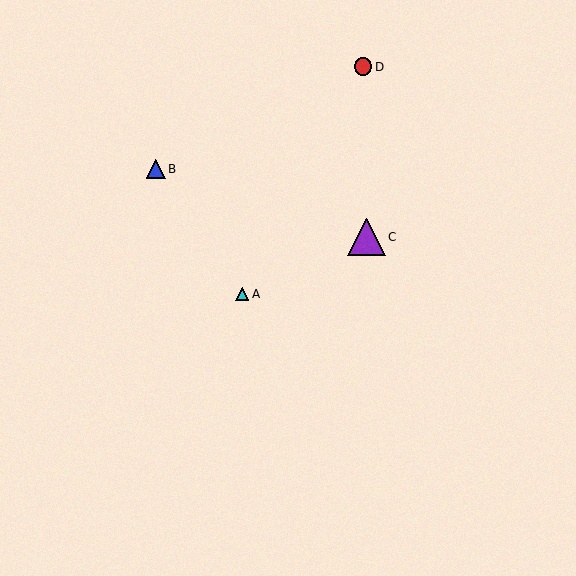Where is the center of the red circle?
The center of the red circle is at (363, 67).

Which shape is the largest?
The purple triangle (labeled C) is the largest.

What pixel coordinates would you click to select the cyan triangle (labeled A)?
Click at (242, 294) to select the cyan triangle A.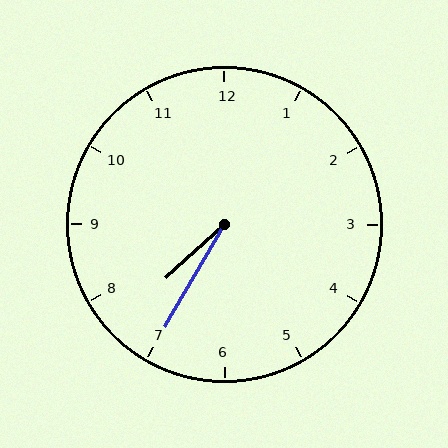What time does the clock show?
7:35.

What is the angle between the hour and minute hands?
Approximately 18 degrees.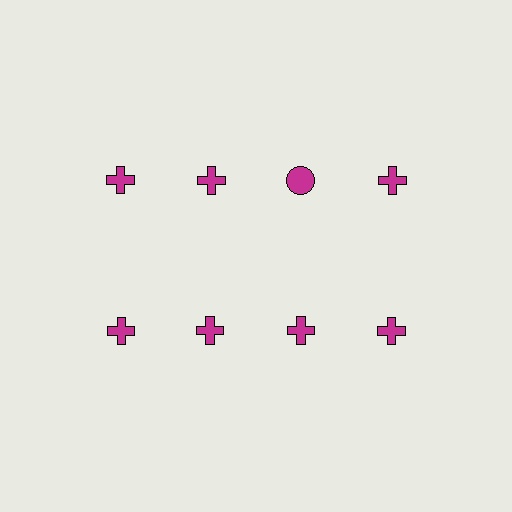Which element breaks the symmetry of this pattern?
The magenta circle in the top row, center column breaks the symmetry. All other shapes are magenta crosses.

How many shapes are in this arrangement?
There are 8 shapes arranged in a grid pattern.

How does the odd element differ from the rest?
It has a different shape: circle instead of cross.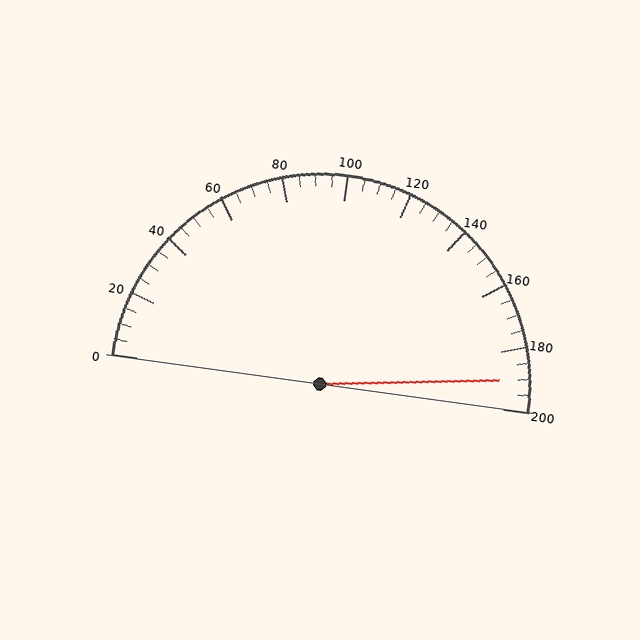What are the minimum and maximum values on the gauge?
The gauge ranges from 0 to 200.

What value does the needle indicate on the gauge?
The needle indicates approximately 190.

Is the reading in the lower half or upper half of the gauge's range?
The reading is in the upper half of the range (0 to 200).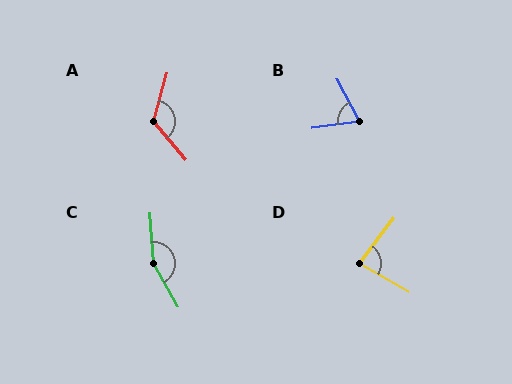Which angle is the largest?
C, at approximately 154 degrees.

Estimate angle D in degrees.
Approximately 83 degrees.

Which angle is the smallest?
B, at approximately 71 degrees.